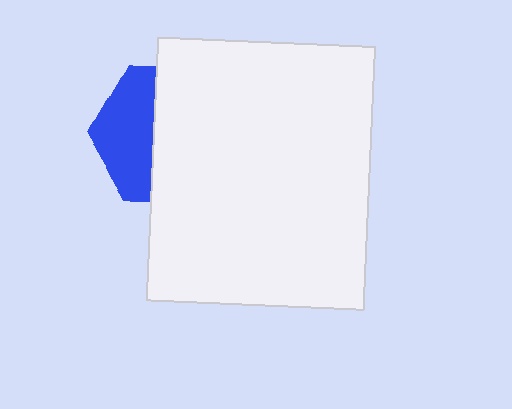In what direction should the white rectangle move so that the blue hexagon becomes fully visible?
The white rectangle should move right. That is the shortest direction to clear the overlap and leave the blue hexagon fully visible.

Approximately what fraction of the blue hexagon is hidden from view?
Roughly 61% of the blue hexagon is hidden behind the white rectangle.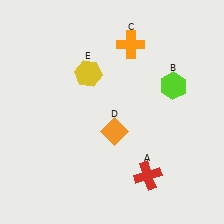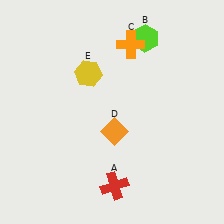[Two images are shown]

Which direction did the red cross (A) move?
The red cross (A) moved left.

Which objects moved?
The objects that moved are: the red cross (A), the lime hexagon (B).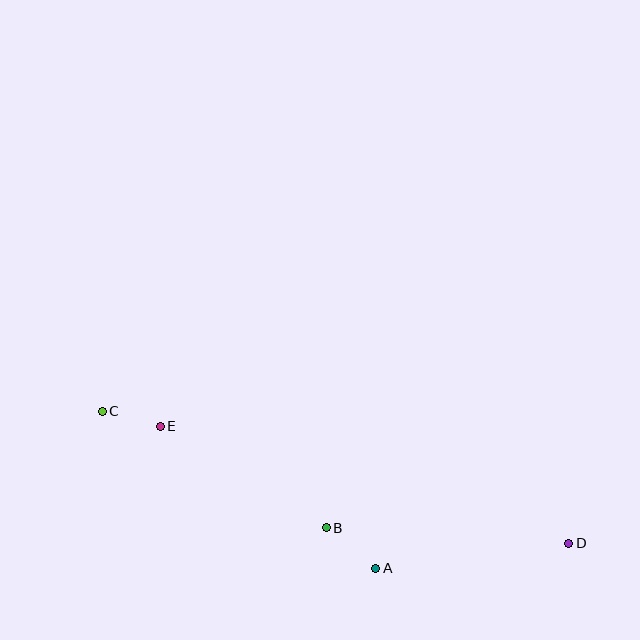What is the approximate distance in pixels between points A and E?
The distance between A and E is approximately 258 pixels.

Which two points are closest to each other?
Points C and E are closest to each other.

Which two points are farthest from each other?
Points C and D are farthest from each other.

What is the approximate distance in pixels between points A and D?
The distance between A and D is approximately 195 pixels.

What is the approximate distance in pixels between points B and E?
The distance between B and E is approximately 195 pixels.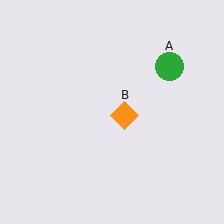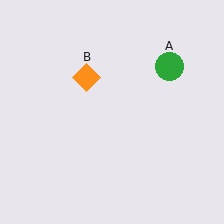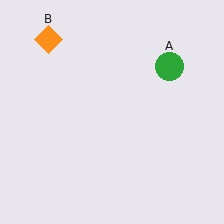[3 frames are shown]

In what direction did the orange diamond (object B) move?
The orange diamond (object B) moved up and to the left.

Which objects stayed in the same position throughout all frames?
Green circle (object A) remained stationary.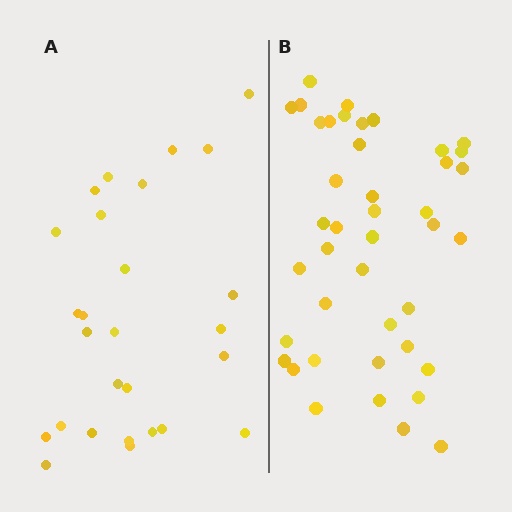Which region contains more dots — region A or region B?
Region B (the right region) has more dots.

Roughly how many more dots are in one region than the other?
Region B has approximately 15 more dots than region A.